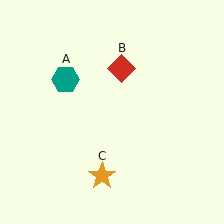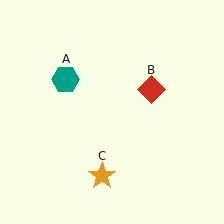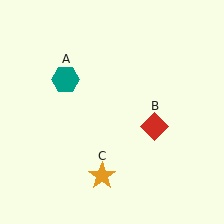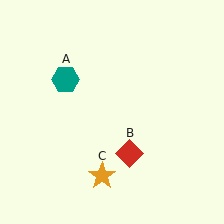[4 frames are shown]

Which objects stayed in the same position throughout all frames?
Teal hexagon (object A) and orange star (object C) remained stationary.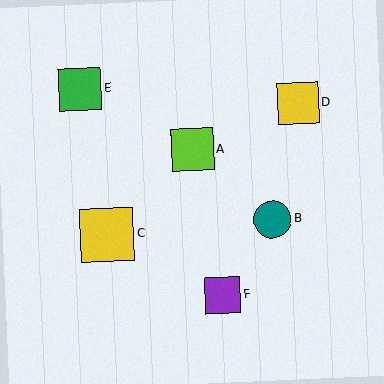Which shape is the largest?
The yellow square (labeled C) is the largest.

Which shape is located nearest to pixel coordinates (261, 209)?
The teal circle (labeled B) at (272, 219) is nearest to that location.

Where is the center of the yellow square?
The center of the yellow square is at (298, 103).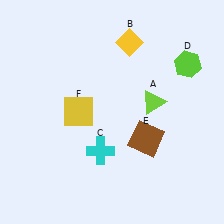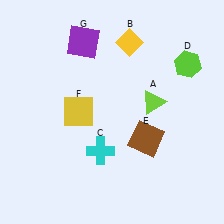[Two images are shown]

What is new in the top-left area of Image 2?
A purple square (G) was added in the top-left area of Image 2.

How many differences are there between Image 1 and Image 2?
There is 1 difference between the two images.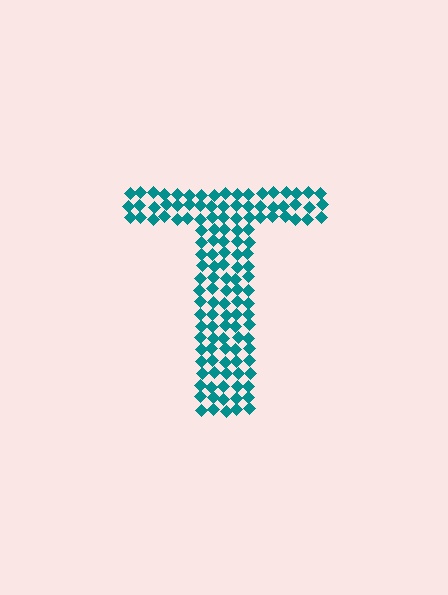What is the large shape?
The large shape is the letter T.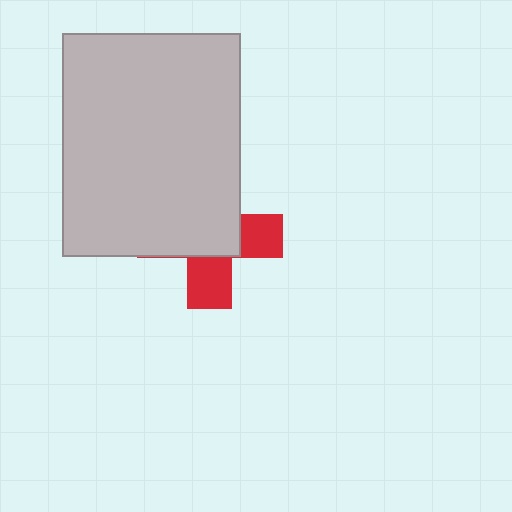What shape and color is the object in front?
The object in front is a light gray rectangle.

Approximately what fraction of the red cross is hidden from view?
Roughly 62% of the red cross is hidden behind the light gray rectangle.